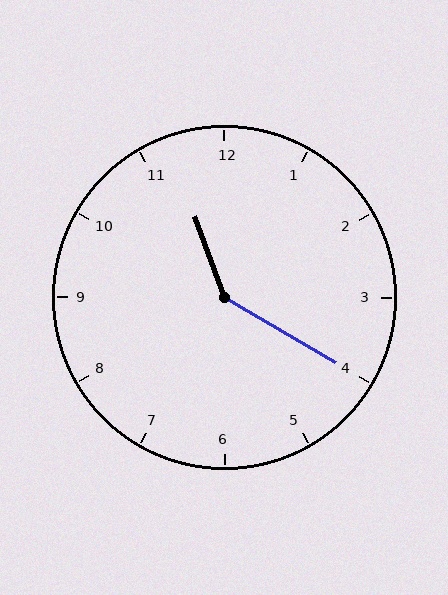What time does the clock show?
11:20.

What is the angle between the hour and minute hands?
Approximately 140 degrees.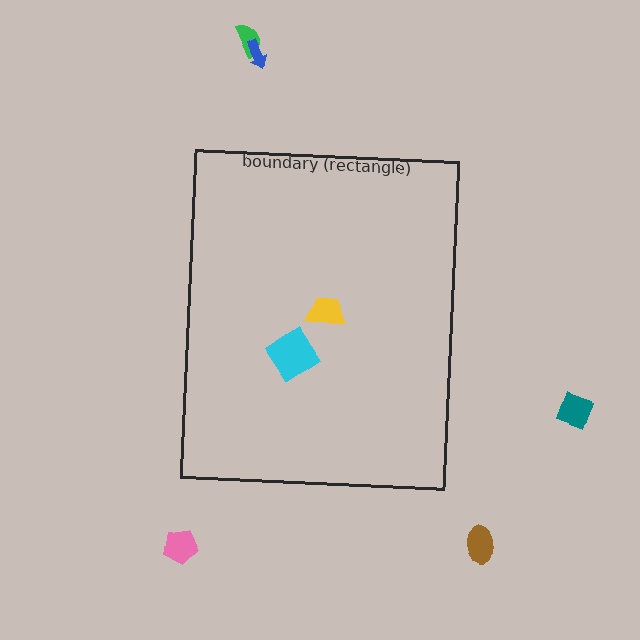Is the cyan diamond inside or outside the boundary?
Inside.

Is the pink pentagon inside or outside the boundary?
Outside.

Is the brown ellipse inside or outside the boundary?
Outside.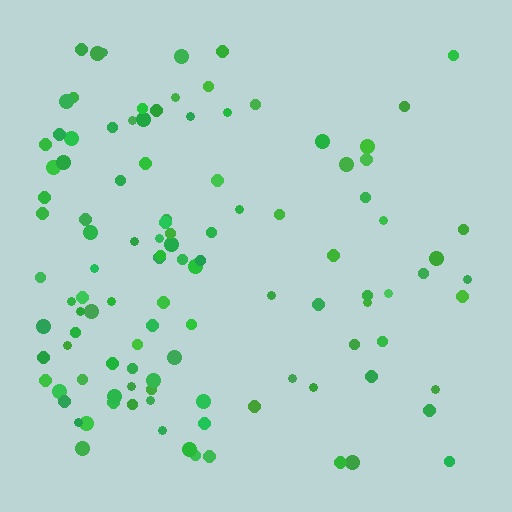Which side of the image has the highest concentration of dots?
The left.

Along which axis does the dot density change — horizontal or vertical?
Horizontal.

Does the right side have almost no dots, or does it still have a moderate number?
Still a moderate number, just noticeably fewer than the left.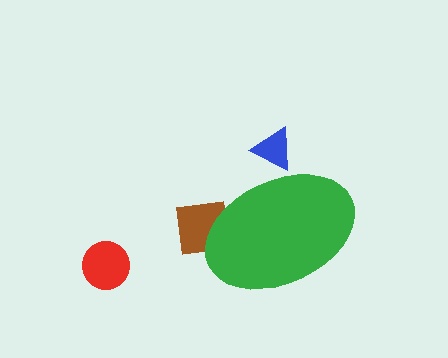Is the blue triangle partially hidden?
Yes, the blue triangle is partially hidden behind the green ellipse.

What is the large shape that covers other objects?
A green ellipse.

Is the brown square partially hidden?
Yes, the brown square is partially hidden behind the green ellipse.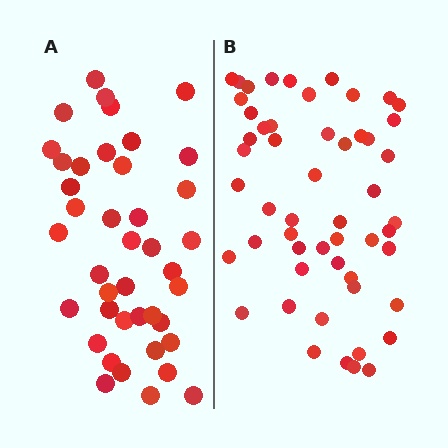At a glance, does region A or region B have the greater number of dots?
Region B (the right region) has more dots.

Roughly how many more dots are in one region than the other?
Region B has roughly 12 or so more dots than region A.